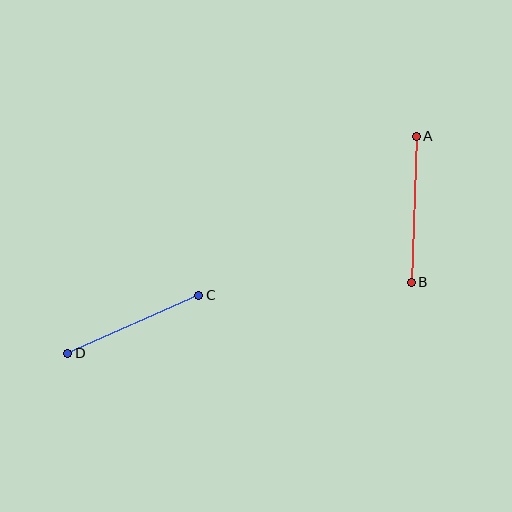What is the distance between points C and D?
The distance is approximately 144 pixels.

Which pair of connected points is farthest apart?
Points A and B are farthest apart.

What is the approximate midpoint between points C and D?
The midpoint is at approximately (133, 324) pixels.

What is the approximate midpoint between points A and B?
The midpoint is at approximately (414, 209) pixels.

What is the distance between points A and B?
The distance is approximately 146 pixels.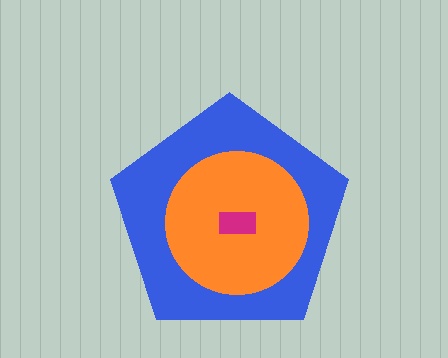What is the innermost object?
The magenta rectangle.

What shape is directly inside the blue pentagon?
The orange circle.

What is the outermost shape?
The blue pentagon.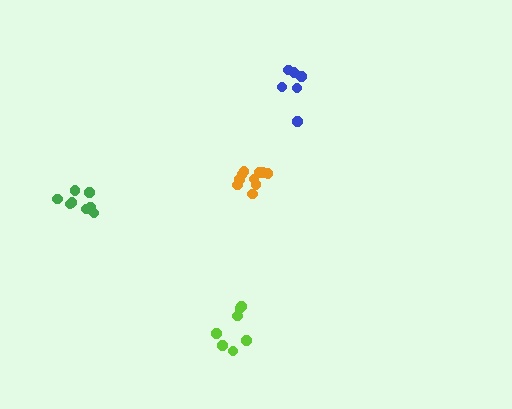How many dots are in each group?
Group 1: 7 dots, Group 2: 8 dots, Group 3: 6 dots, Group 4: 10 dots (31 total).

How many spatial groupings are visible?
There are 4 spatial groupings.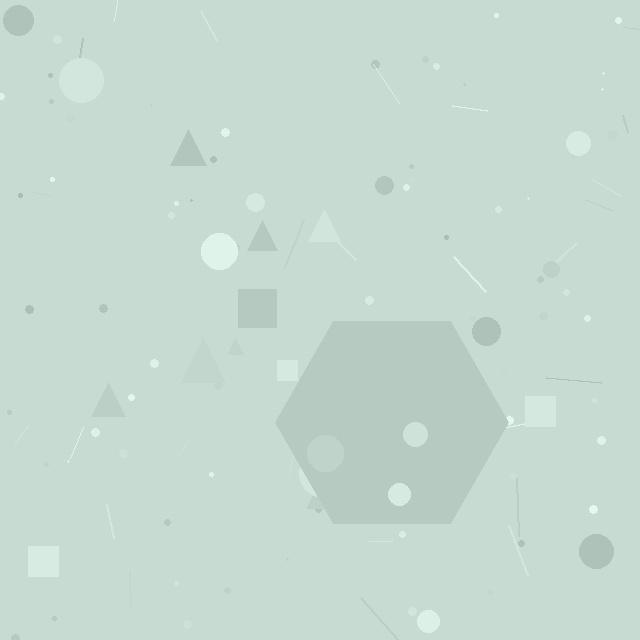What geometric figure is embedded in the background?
A hexagon is embedded in the background.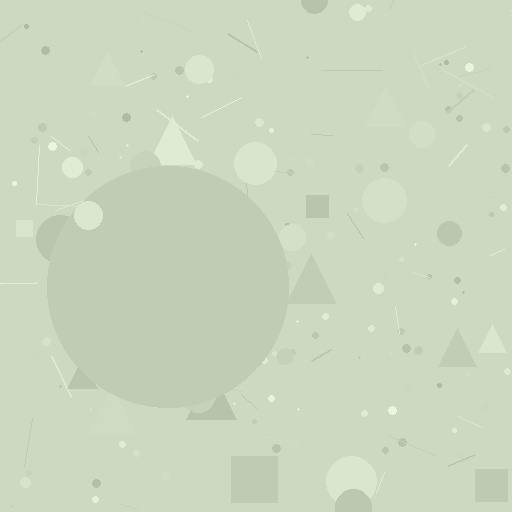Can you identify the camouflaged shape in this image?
The camouflaged shape is a circle.